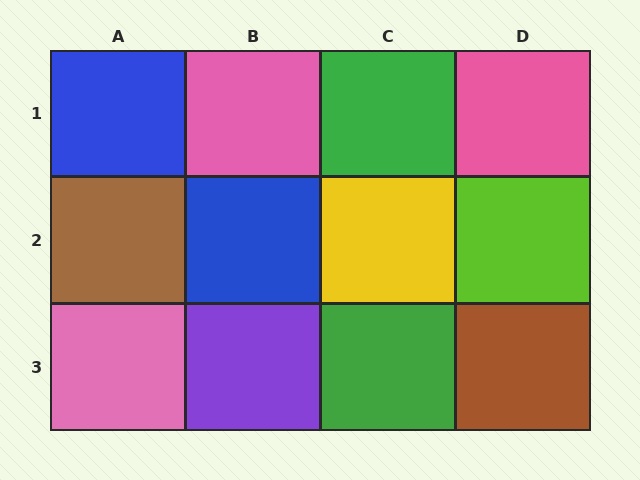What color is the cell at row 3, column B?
Purple.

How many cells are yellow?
1 cell is yellow.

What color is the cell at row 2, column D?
Lime.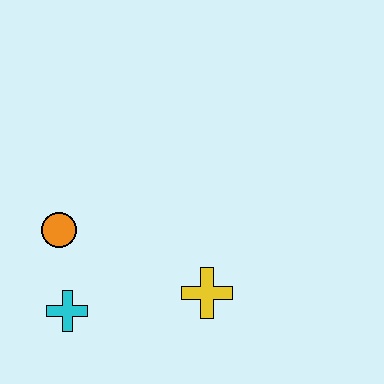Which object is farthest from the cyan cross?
The yellow cross is farthest from the cyan cross.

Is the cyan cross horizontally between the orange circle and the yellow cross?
Yes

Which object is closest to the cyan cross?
The orange circle is closest to the cyan cross.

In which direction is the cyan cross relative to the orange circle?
The cyan cross is below the orange circle.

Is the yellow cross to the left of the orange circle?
No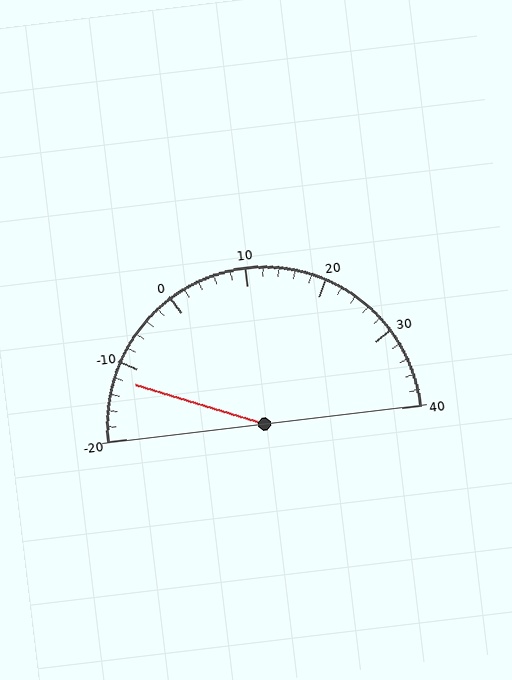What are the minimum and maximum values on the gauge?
The gauge ranges from -20 to 40.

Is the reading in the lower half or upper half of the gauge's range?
The reading is in the lower half of the range (-20 to 40).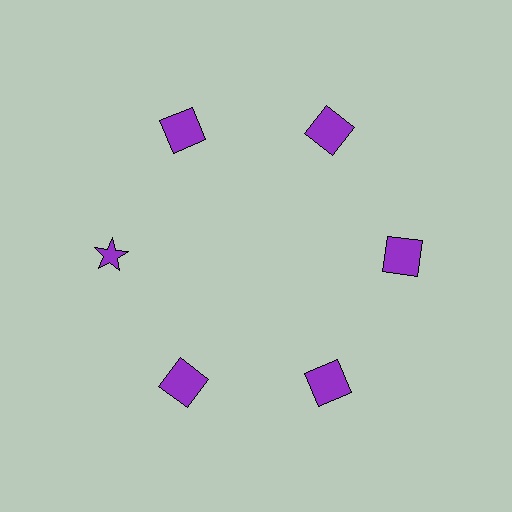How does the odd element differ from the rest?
It has a different shape: star instead of square.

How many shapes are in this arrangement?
There are 6 shapes arranged in a ring pattern.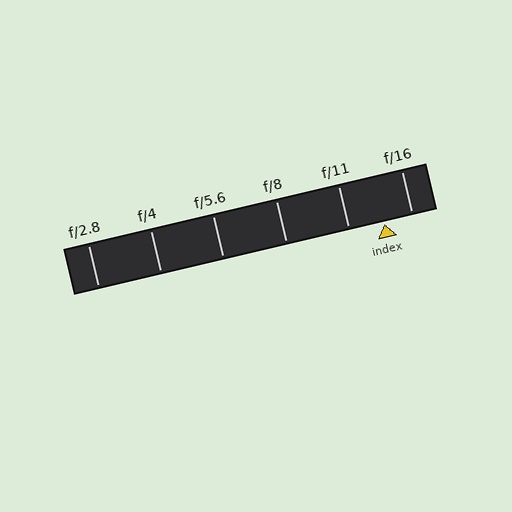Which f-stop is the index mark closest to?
The index mark is closest to f/16.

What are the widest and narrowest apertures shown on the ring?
The widest aperture shown is f/2.8 and the narrowest is f/16.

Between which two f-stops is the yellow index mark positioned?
The index mark is between f/11 and f/16.